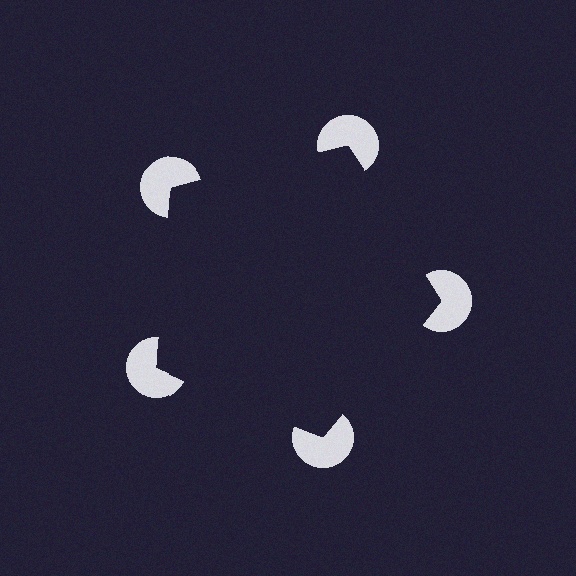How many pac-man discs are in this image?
There are 5 — one at each vertex of the illusory pentagon.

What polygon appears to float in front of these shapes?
An illusory pentagon — its edges are inferred from the aligned wedge cuts in the pac-man discs, not physically drawn.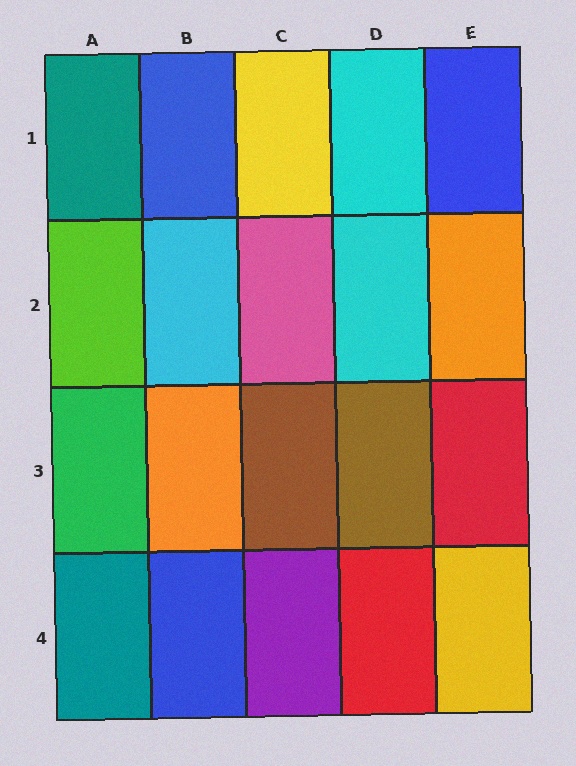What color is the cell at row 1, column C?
Yellow.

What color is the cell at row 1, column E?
Blue.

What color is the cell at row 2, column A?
Lime.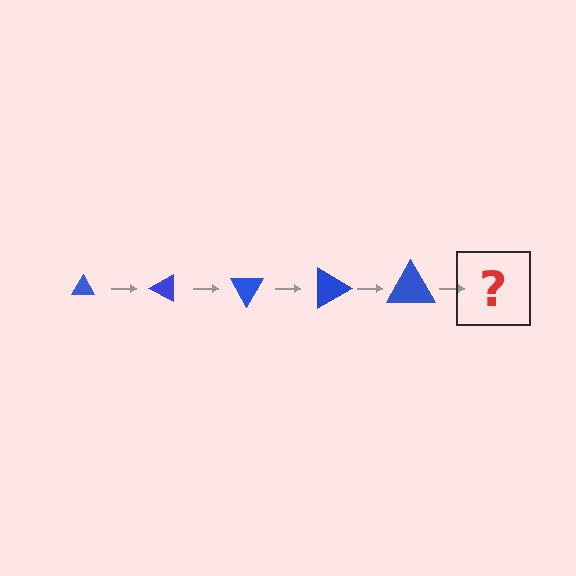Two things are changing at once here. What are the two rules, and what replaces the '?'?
The two rules are that the triangle grows larger each step and it rotates 30 degrees each step. The '?' should be a triangle, larger than the previous one and rotated 150 degrees from the start.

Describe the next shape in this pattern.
It should be a triangle, larger than the previous one and rotated 150 degrees from the start.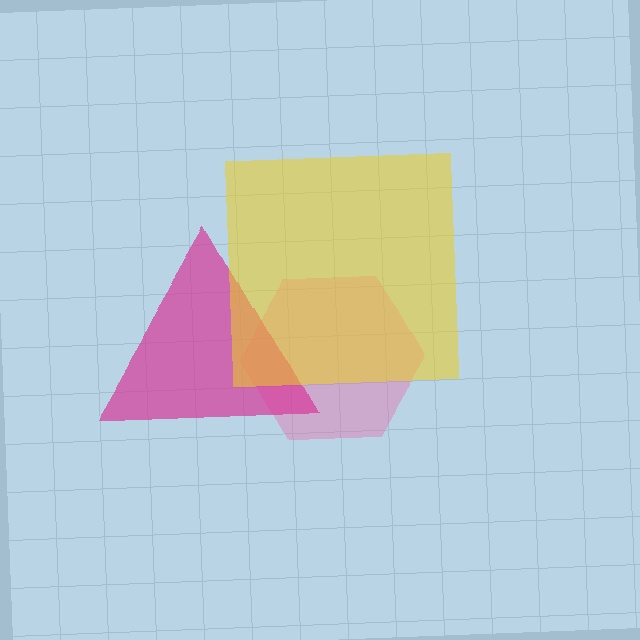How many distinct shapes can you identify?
There are 3 distinct shapes: a pink hexagon, a magenta triangle, a yellow square.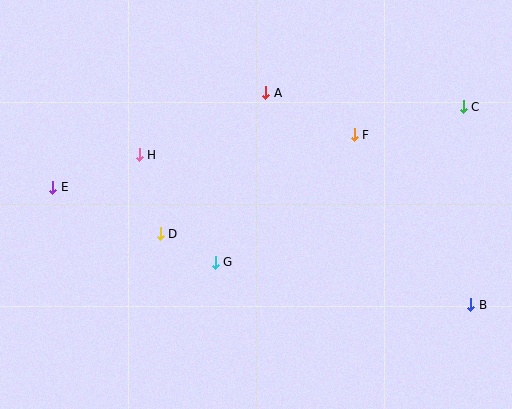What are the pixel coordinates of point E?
Point E is at (53, 187).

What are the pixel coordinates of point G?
Point G is at (215, 262).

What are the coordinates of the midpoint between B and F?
The midpoint between B and F is at (412, 220).